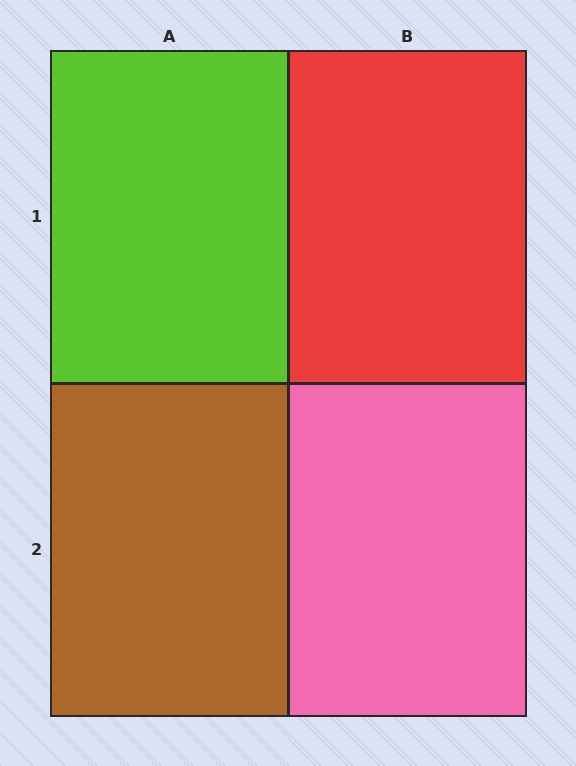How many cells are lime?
1 cell is lime.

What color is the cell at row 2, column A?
Brown.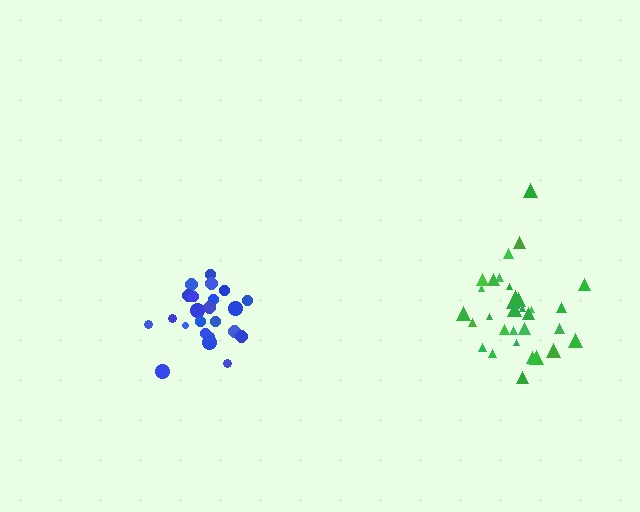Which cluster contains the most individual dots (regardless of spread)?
Green (32).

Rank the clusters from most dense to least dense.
blue, green.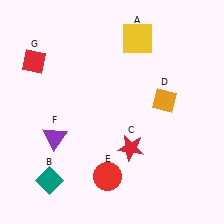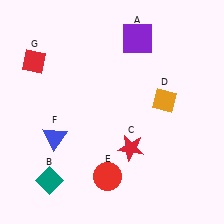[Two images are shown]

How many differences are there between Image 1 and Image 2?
There are 2 differences between the two images.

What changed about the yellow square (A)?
In Image 1, A is yellow. In Image 2, it changed to purple.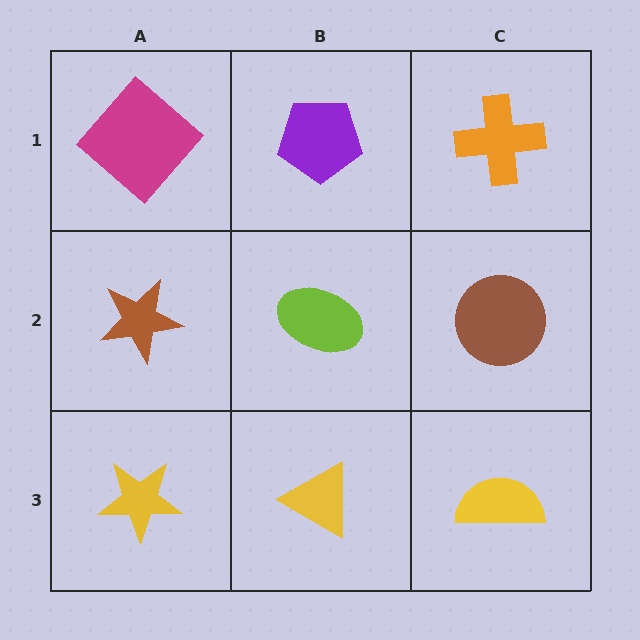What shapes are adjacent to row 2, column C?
An orange cross (row 1, column C), a yellow semicircle (row 3, column C), a lime ellipse (row 2, column B).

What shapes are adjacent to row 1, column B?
A lime ellipse (row 2, column B), a magenta diamond (row 1, column A), an orange cross (row 1, column C).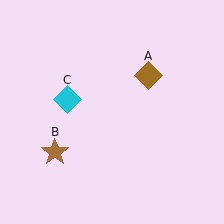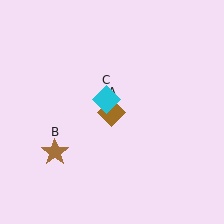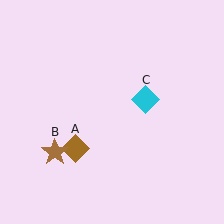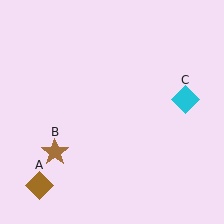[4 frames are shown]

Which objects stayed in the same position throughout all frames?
Brown star (object B) remained stationary.